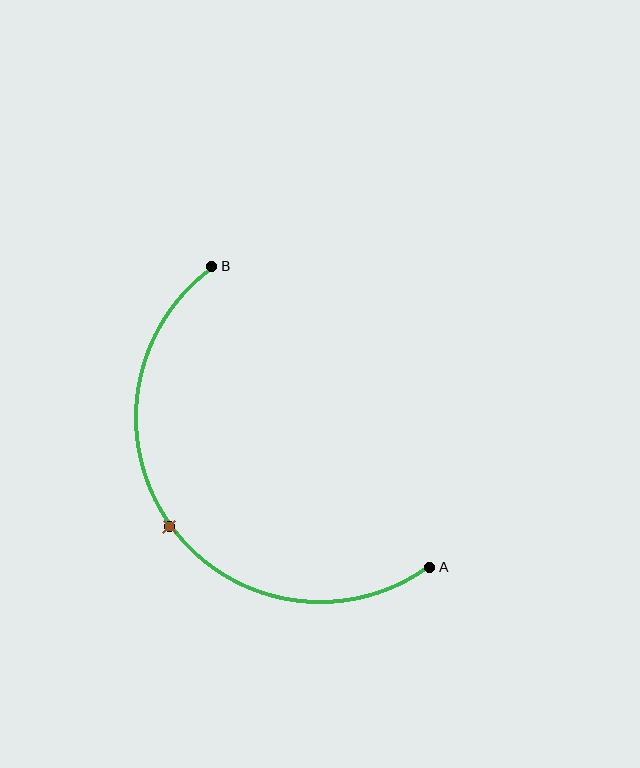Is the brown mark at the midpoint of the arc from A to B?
Yes. The brown mark lies on the arc at equal arc-length from both A and B — it is the arc midpoint.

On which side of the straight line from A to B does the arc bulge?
The arc bulges below and to the left of the straight line connecting A and B.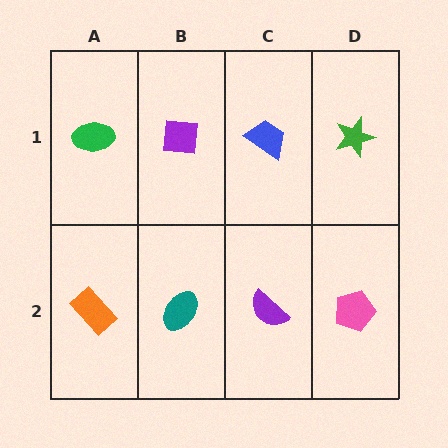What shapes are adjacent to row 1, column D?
A pink pentagon (row 2, column D), a blue trapezoid (row 1, column C).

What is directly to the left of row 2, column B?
An orange rectangle.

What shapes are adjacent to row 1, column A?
An orange rectangle (row 2, column A), a purple square (row 1, column B).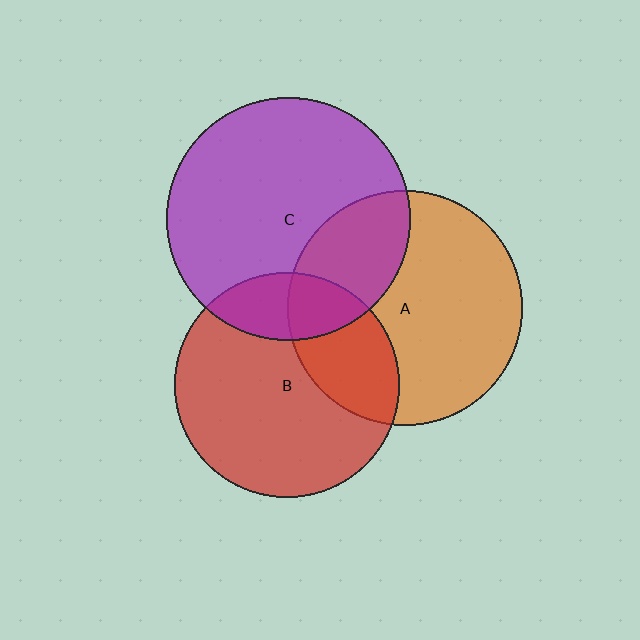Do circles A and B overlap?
Yes.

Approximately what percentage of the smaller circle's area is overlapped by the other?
Approximately 30%.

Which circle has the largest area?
Circle C (purple).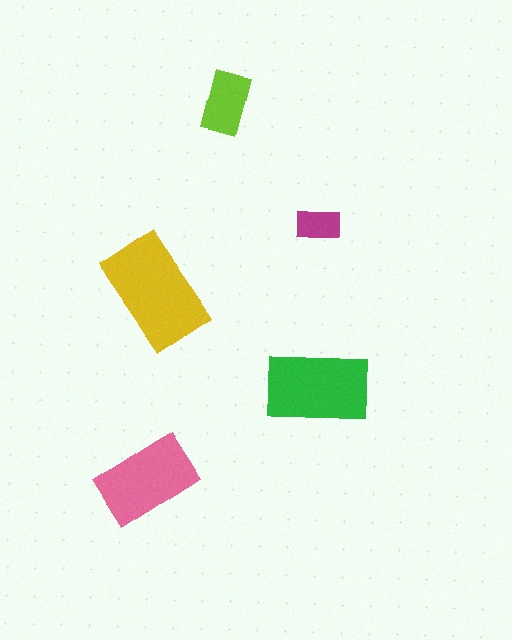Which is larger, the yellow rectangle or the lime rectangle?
The yellow one.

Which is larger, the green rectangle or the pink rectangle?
The green one.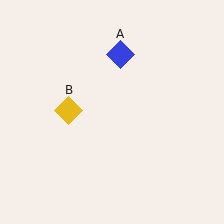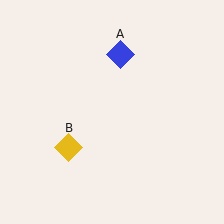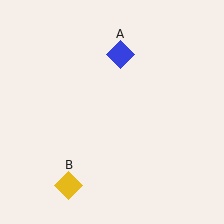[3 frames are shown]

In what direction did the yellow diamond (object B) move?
The yellow diamond (object B) moved down.